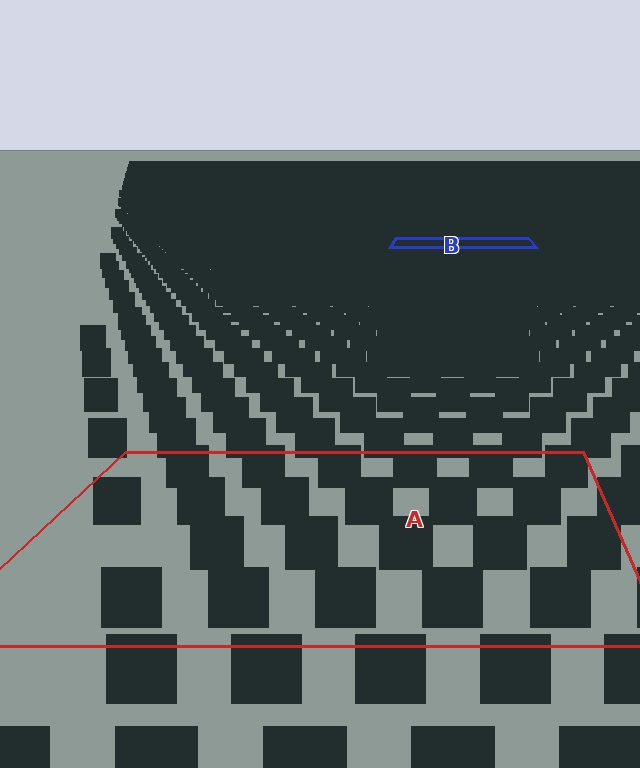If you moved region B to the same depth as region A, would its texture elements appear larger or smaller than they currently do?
They would appear larger. At a closer depth, the same texture elements are projected at a bigger on-screen size.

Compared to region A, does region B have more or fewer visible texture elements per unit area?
Region B has more texture elements per unit area — they are packed more densely because it is farther away.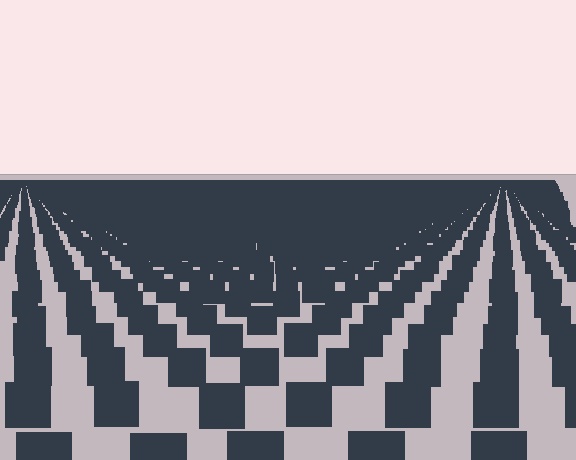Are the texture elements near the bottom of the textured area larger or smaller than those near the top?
Larger. Near the bottom, elements are closer to the viewer and appear at a bigger on-screen size.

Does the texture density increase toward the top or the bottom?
Density increases toward the top.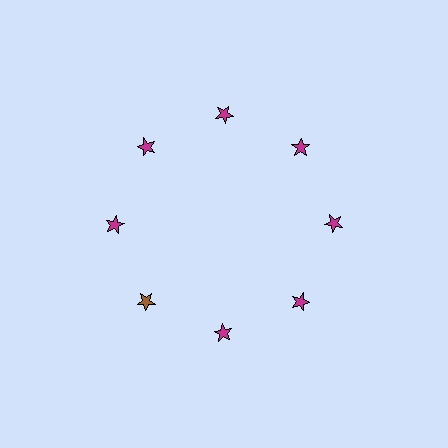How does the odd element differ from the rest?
It has a different color: brown instead of magenta.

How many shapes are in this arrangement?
There are 8 shapes arranged in a ring pattern.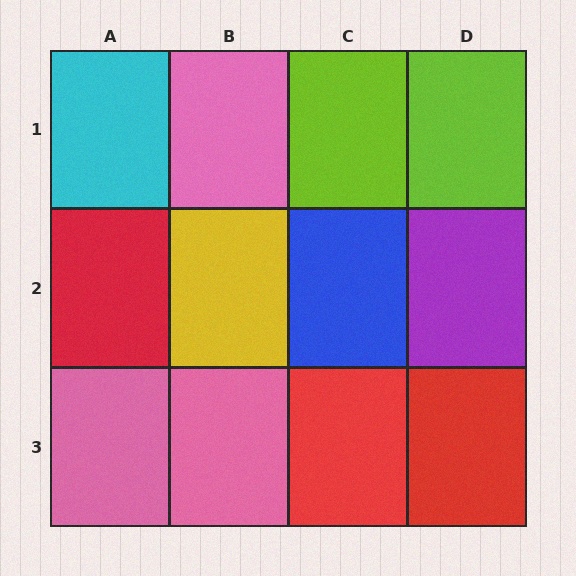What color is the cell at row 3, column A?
Pink.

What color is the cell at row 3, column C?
Red.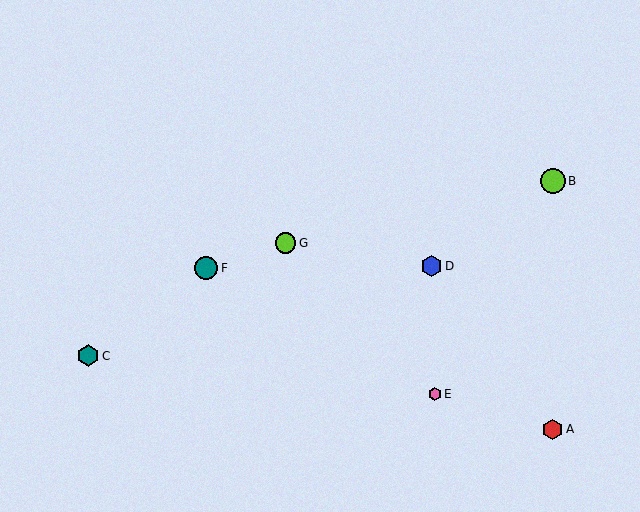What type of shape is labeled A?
Shape A is a red hexagon.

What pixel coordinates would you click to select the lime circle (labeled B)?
Click at (553, 181) to select the lime circle B.